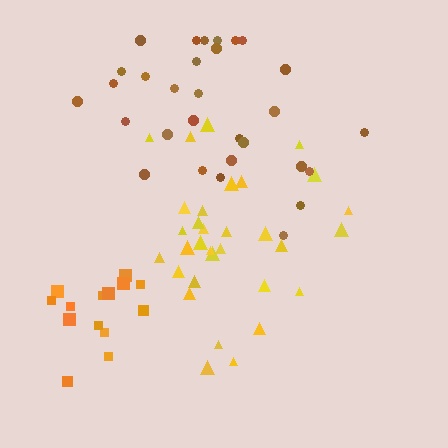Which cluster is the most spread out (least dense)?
Brown.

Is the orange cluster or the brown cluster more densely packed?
Orange.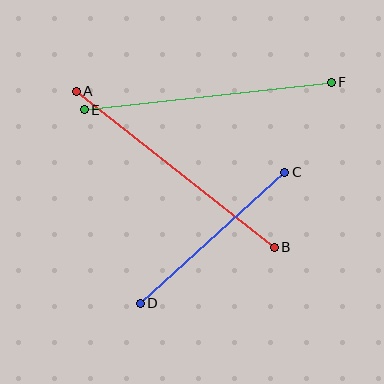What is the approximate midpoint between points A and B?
The midpoint is at approximately (175, 169) pixels.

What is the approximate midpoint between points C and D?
The midpoint is at approximately (213, 238) pixels.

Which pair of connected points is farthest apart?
Points A and B are farthest apart.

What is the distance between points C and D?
The distance is approximately 195 pixels.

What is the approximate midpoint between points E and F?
The midpoint is at approximately (208, 96) pixels.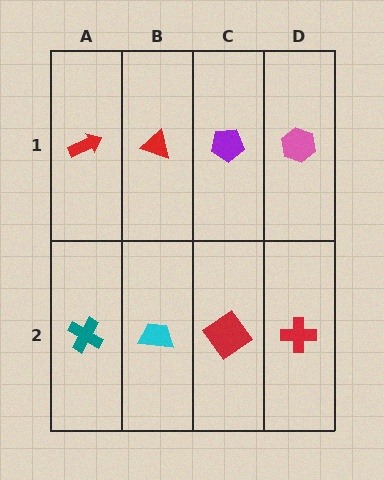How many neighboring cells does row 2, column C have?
3.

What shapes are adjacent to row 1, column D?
A red cross (row 2, column D), a purple pentagon (row 1, column C).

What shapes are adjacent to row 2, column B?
A red triangle (row 1, column B), a teal cross (row 2, column A), a red diamond (row 2, column C).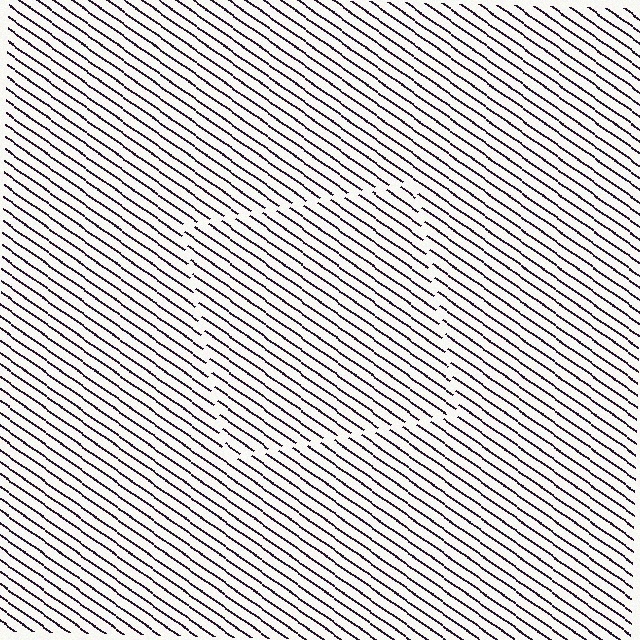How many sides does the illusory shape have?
4 sides — the line-ends trace a square.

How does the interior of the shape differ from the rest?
The interior of the shape contains the same grating, shifted by half a period — the contour is defined by the phase discontinuity where line-ends from the inner and outer gratings abut.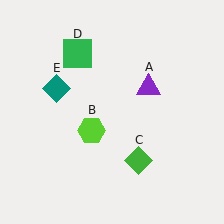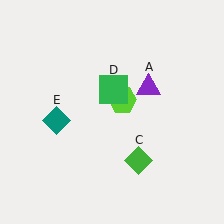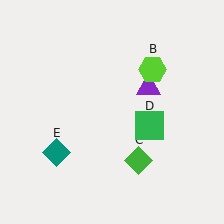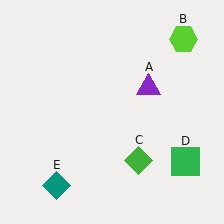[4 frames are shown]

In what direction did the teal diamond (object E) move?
The teal diamond (object E) moved down.